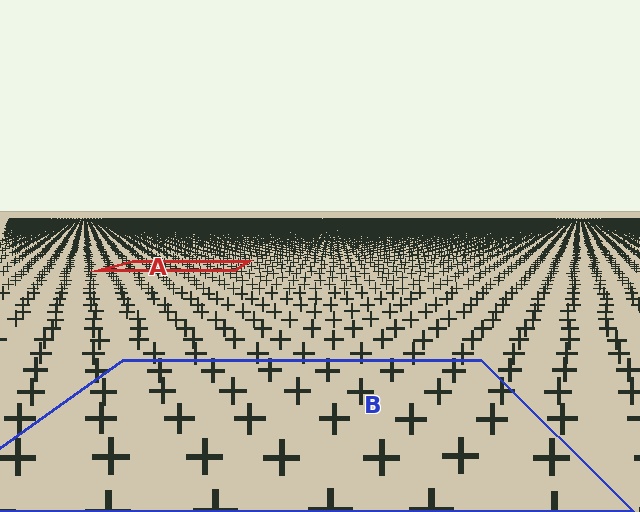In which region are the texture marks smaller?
The texture marks are smaller in region A, because it is farther away.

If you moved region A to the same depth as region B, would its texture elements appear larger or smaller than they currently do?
They would appear larger. At a closer depth, the same texture elements are projected at a bigger on-screen size.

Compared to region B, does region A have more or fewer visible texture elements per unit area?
Region A has more texture elements per unit area — they are packed more densely because it is farther away.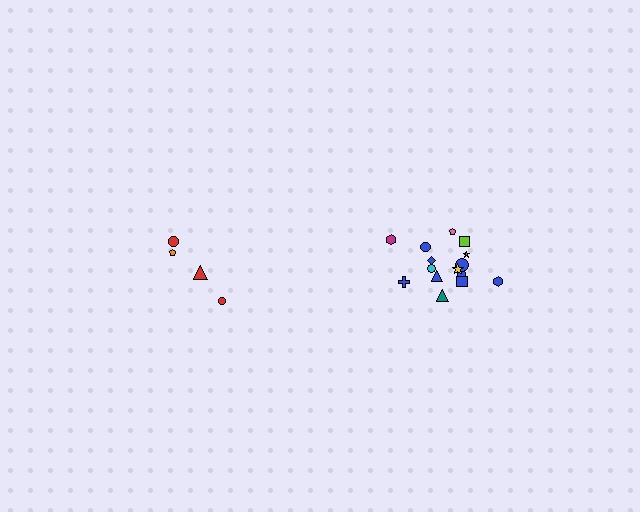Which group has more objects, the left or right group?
The right group.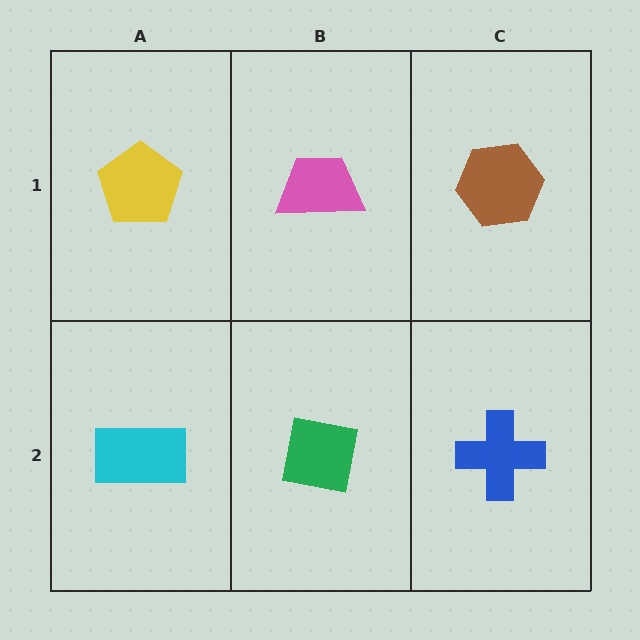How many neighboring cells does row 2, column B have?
3.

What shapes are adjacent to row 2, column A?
A yellow pentagon (row 1, column A), a green square (row 2, column B).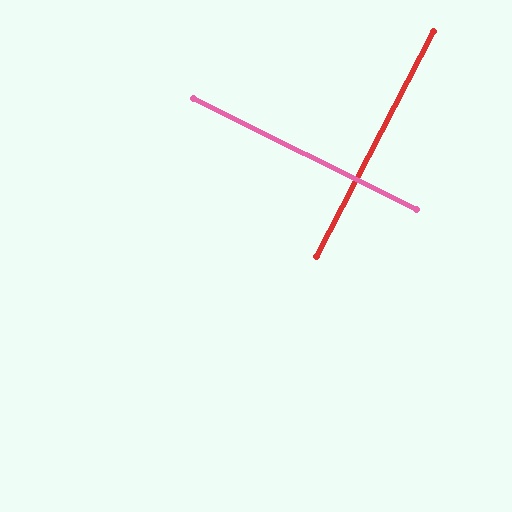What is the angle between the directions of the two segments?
Approximately 89 degrees.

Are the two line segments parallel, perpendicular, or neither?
Perpendicular — they meet at approximately 89°.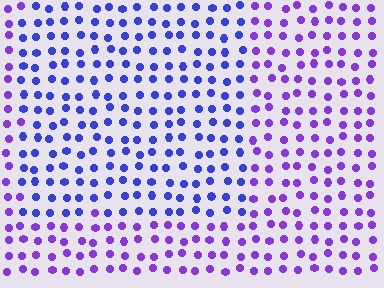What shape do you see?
I see a rectangle.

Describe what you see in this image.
The image is filled with small purple elements in a uniform arrangement. A rectangle-shaped region is visible where the elements are tinted to a slightly different hue, forming a subtle color boundary.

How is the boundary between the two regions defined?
The boundary is defined purely by a slight shift in hue (about 35 degrees). Spacing, size, and orientation are identical on both sides.